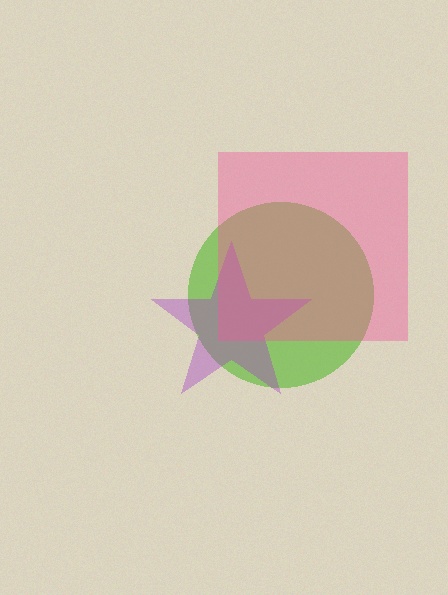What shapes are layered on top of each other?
The layered shapes are: a lime circle, a purple star, a pink square.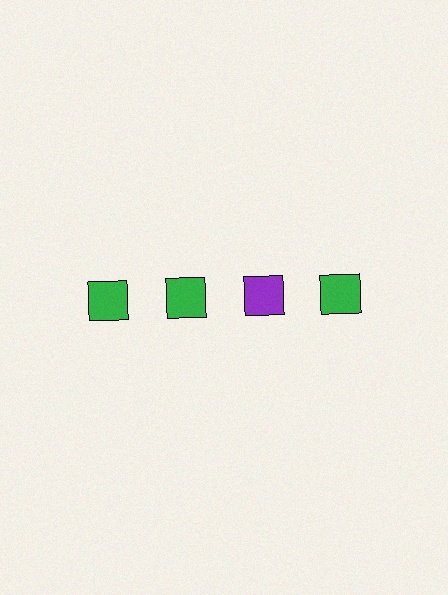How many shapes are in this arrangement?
There are 4 shapes arranged in a grid pattern.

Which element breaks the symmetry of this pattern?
The purple square in the top row, center column breaks the symmetry. All other shapes are green squares.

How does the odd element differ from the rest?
It has a different color: purple instead of green.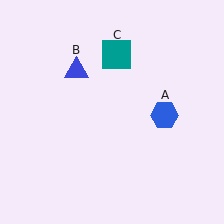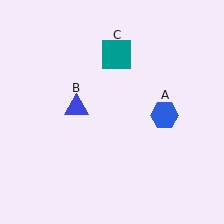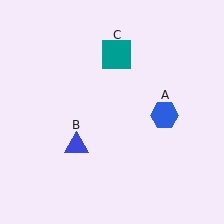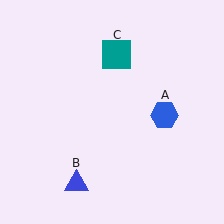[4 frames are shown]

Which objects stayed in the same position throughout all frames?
Blue hexagon (object A) and teal square (object C) remained stationary.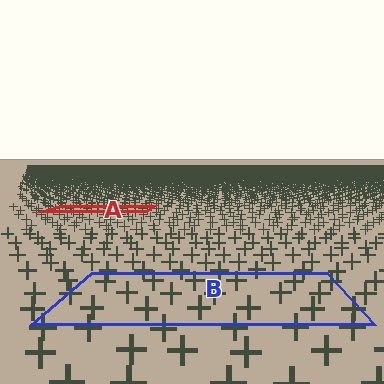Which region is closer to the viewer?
Region B is closer. The texture elements there are larger and more spread out.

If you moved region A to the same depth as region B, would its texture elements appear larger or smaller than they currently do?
They would appear larger. At a closer depth, the same texture elements are projected at a bigger on-screen size.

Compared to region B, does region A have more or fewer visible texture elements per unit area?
Region A has more texture elements per unit area — they are packed more densely because it is farther away.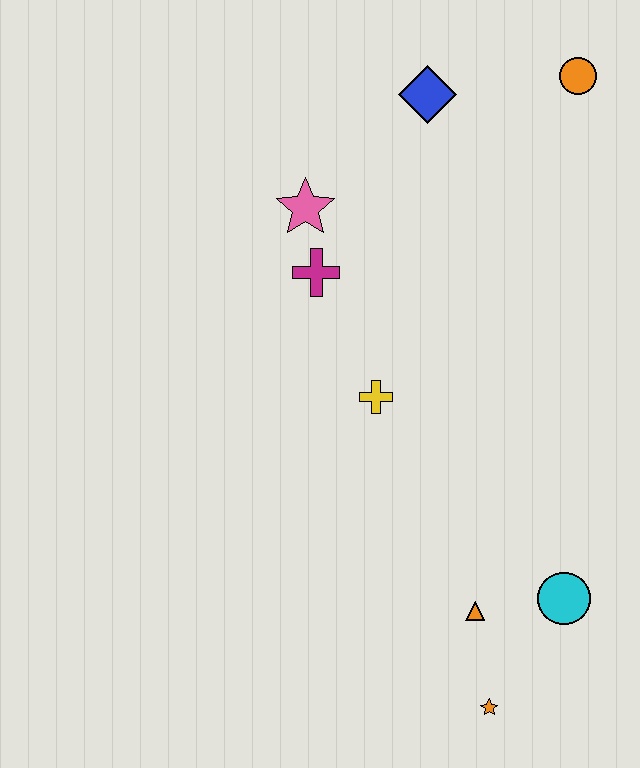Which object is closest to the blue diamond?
The orange circle is closest to the blue diamond.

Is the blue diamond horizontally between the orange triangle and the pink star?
Yes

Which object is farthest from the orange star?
The orange circle is farthest from the orange star.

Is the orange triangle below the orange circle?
Yes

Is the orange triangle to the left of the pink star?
No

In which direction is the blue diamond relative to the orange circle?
The blue diamond is to the left of the orange circle.